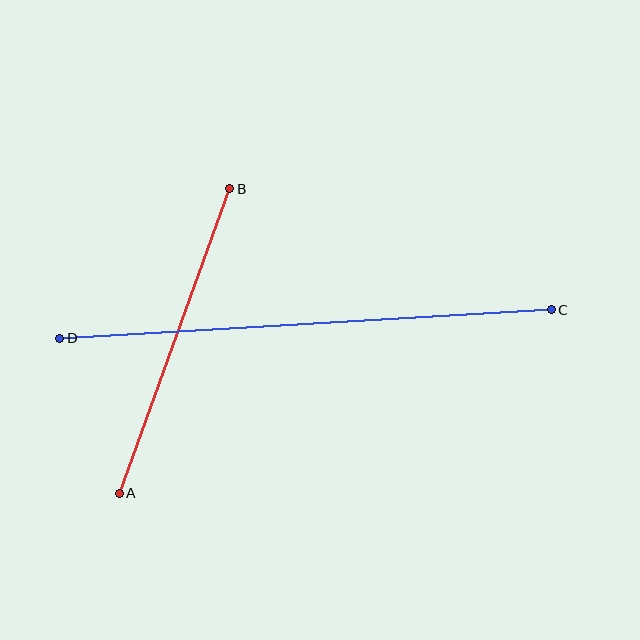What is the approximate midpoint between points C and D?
The midpoint is at approximately (305, 324) pixels.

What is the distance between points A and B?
The distance is approximately 324 pixels.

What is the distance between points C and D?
The distance is approximately 492 pixels.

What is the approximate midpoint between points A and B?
The midpoint is at approximately (174, 341) pixels.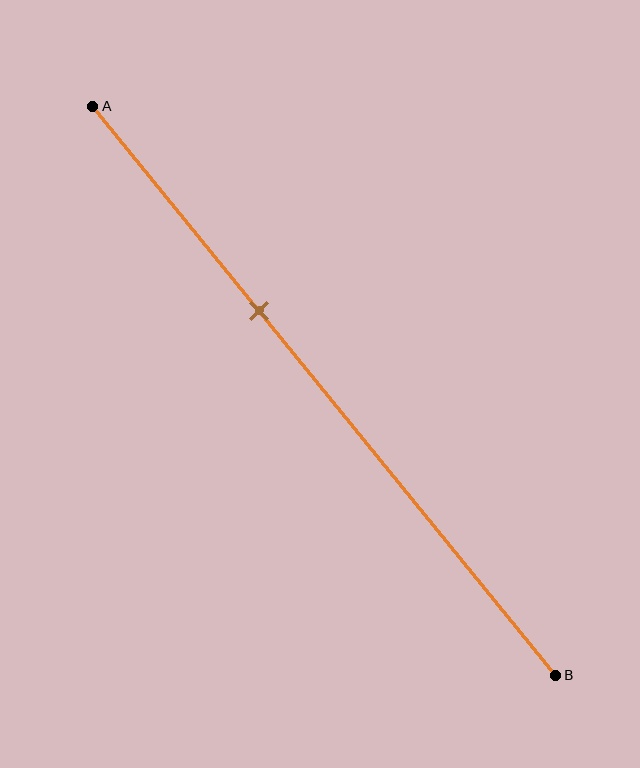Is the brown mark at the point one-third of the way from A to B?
Yes, the mark is approximately at the one-third point.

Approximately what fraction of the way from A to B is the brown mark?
The brown mark is approximately 35% of the way from A to B.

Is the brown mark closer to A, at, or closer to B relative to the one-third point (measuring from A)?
The brown mark is approximately at the one-third point of segment AB.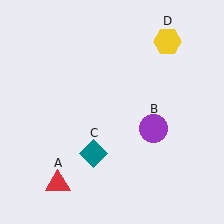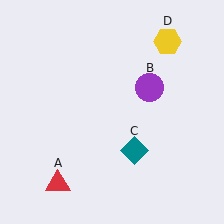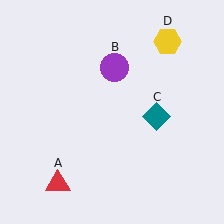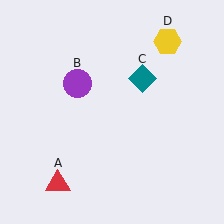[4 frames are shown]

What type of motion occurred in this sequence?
The purple circle (object B), teal diamond (object C) rotated counterclockwise around the center of the scene.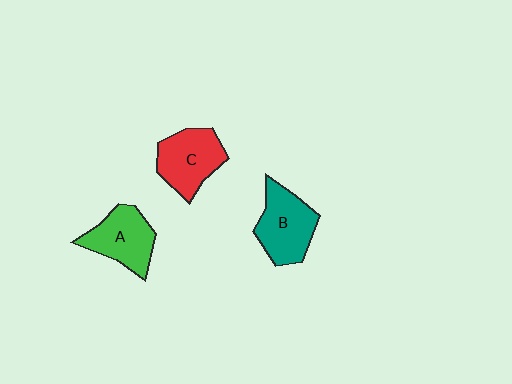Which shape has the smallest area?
Shape A (green).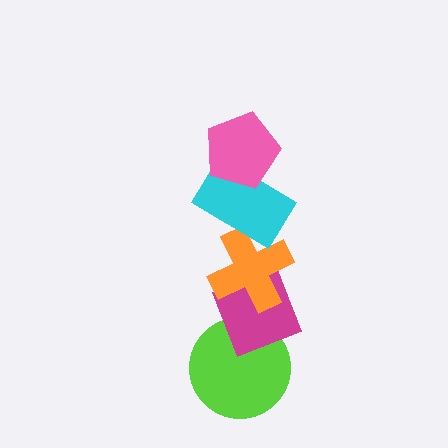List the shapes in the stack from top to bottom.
From top to bottom: the pink pentagon, the cyan rectangle, the orange cross, the magenta diamond, the lime circle.